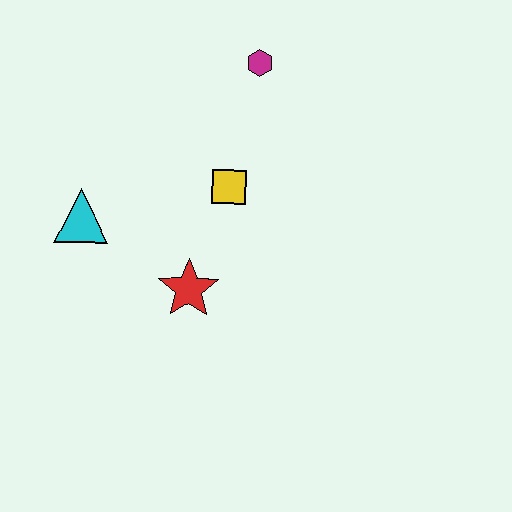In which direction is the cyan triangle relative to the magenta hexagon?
The cyan triangle is to the left of the magenta hexagon.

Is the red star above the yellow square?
No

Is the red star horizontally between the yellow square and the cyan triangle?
Yes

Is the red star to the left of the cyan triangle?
No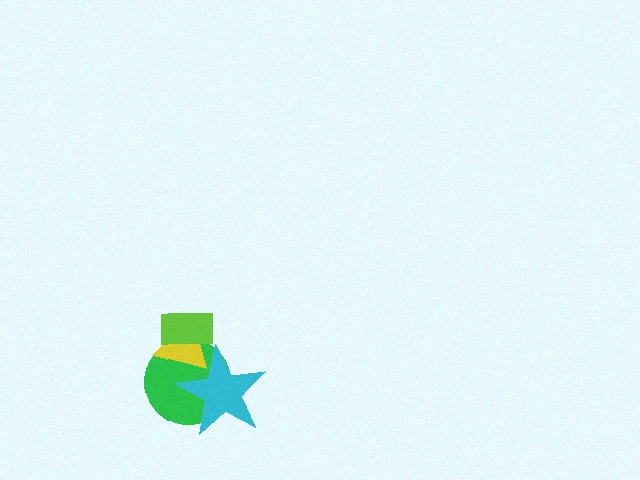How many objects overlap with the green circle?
3 objects overlap with the green circle.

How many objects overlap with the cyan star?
2 objects overlap with the cyan star.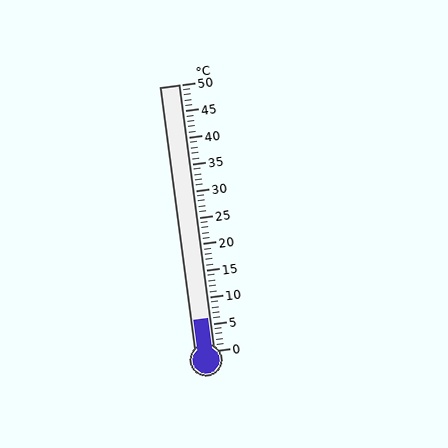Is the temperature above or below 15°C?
The temperature is below 15°C.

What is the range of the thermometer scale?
The thermometer scale ranges from 0°C to 50°C.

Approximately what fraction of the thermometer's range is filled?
The thermometer is filled to approximately 10% of its range.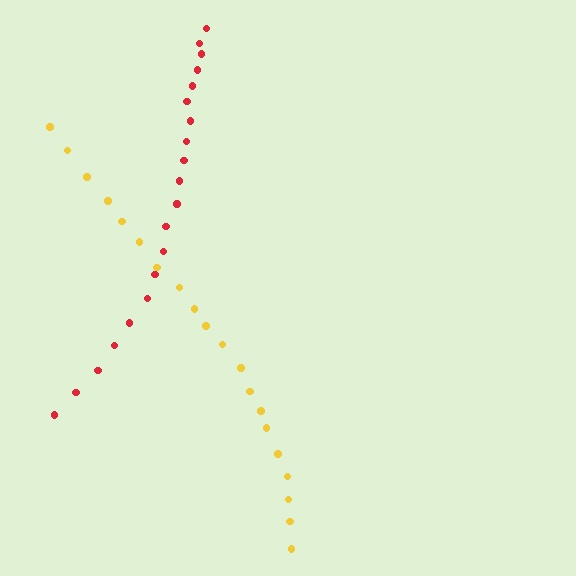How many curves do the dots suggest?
There are 2 distinct paths.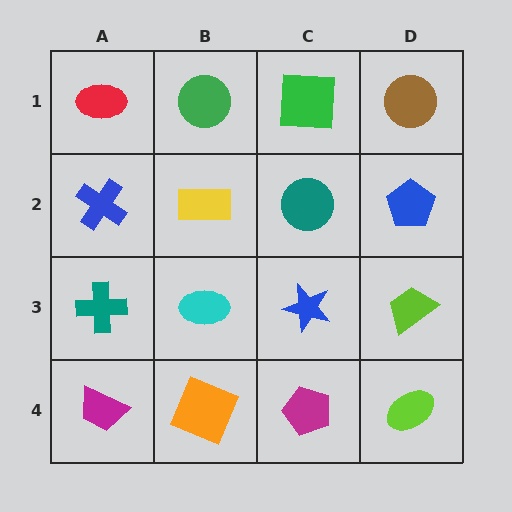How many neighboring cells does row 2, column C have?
4.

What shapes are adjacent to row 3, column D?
A blue pentagon (row 2, column D), a lime ellipse (row 4, column D), a blue star (row 3, column C).